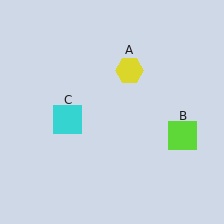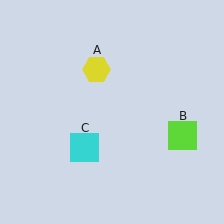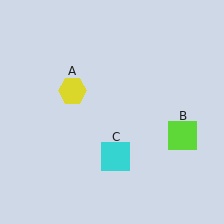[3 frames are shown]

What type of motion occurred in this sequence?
The yellow hexagon (object A), cyan square (object C) rotated counterclockwise around the center of the scene.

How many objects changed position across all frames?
2 objects changed position: yellow hexagon (object A), cyan square (object C).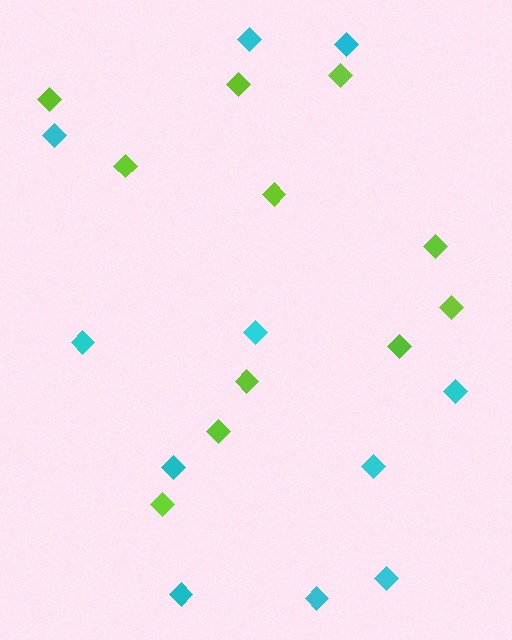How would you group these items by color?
There are 2 groups: one group of lime diamonds (11) and one group of cyan diamonds (11).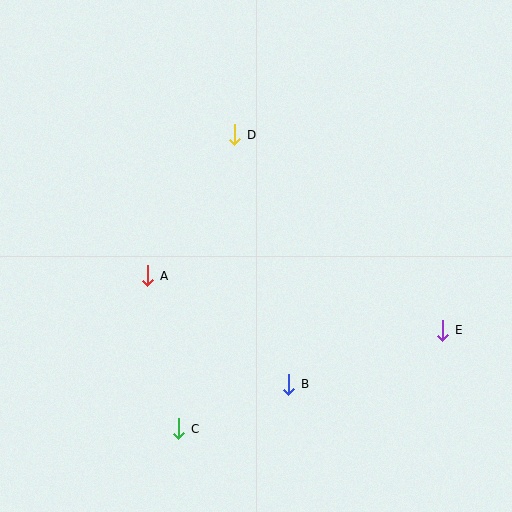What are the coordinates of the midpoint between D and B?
The midpoint between D and B is at (262, 259).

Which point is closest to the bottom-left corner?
Point C is closest to the bottom-left corner.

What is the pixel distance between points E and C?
The distance between E and C is 282 pixels.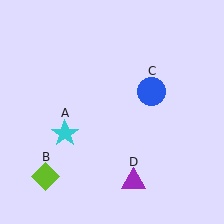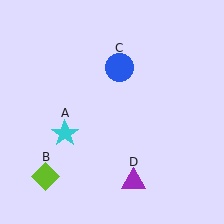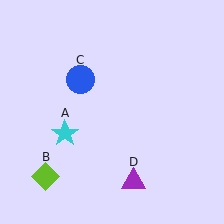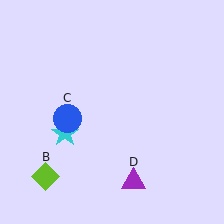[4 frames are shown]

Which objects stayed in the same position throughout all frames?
Cyan star (object A) and lime diamond (object B) and purple triangle (object D) remained stationary.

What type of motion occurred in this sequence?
The blue circle (object C) rotated counterclockwise around the center of the scene.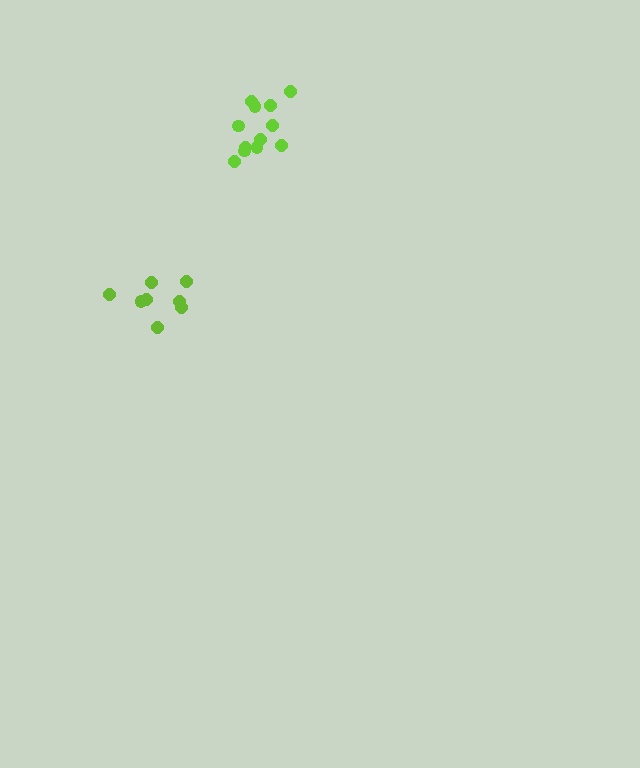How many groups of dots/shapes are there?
There are 2 groups.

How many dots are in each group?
Group 1: 8 dots, Group 2: 12 dots (20 total).